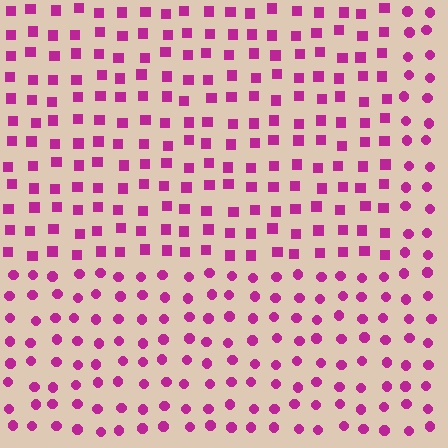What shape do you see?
I see a rectangle.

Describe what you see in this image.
The image is filled with small magenta elements arranged in a uniform grid. A rectangle-shaped region contains squares, while the surrounding area contains circles. The boundary is defined purely by the change in element shape.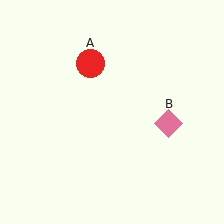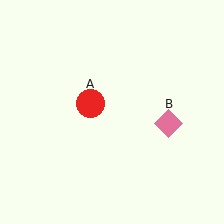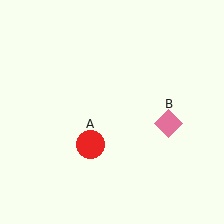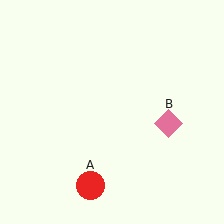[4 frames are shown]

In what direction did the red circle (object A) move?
The red circle (object A) moved down.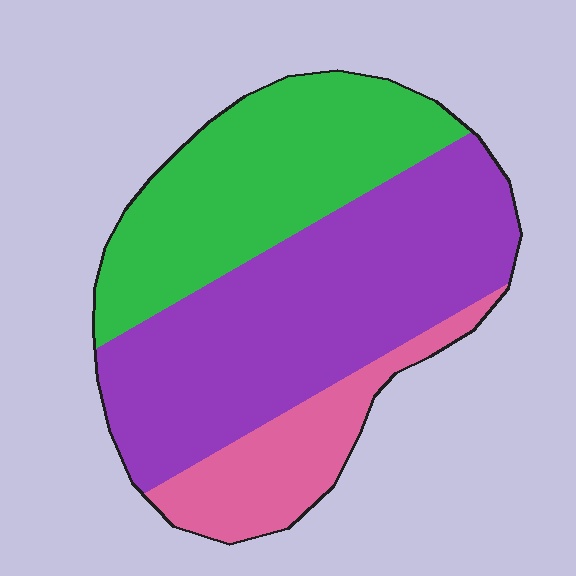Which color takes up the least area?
Pink, at roughly 15%.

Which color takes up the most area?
Purple, at roughly 50%.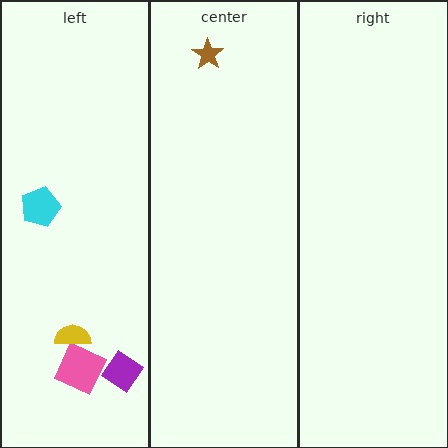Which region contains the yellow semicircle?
The left region.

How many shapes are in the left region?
4.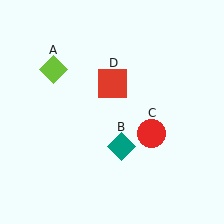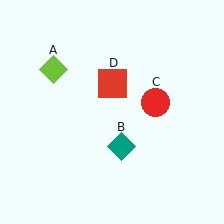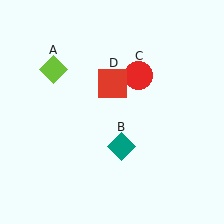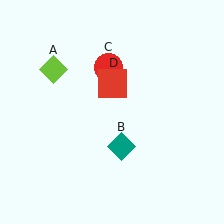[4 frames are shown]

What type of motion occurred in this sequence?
The red circle (object C) rotated counterclockwise around the center of the scene.